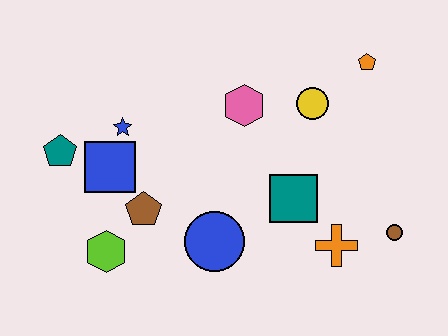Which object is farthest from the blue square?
The brown circle is farthest from the blue square.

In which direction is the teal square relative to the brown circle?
The teal square is to the left of the brown circle.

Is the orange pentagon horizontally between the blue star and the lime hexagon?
No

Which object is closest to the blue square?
The blue star is closest to the blue square.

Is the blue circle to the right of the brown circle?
No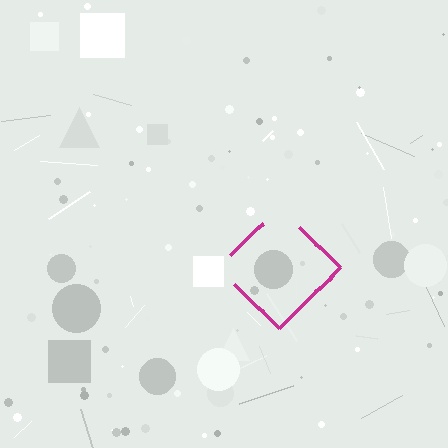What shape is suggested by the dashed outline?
The dashed outline suggests a diamond.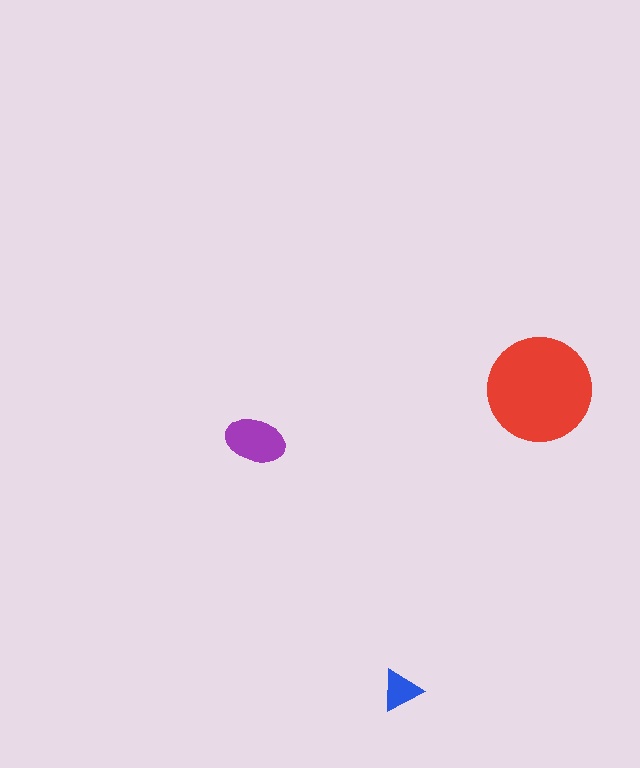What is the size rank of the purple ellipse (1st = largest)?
2nd.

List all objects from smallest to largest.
The blue triangle, the purple ellipse, the red circle.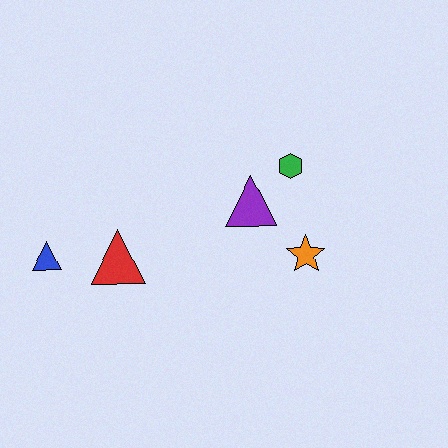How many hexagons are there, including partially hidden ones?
There is 1 hexagon.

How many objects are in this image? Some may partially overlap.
There are 5 objects.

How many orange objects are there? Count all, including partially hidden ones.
There is 1 orange object.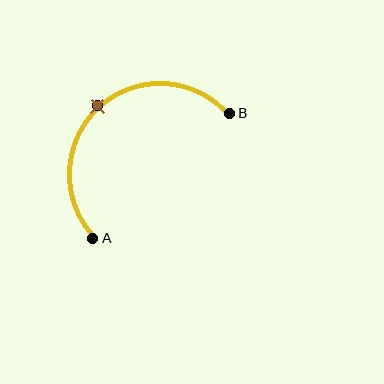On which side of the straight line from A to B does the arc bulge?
The arc bulges above and to the left of the straight line connecting A and B.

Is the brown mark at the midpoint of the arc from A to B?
Yes. The brown mark lies on the arc at equal arc-length from both A and B — it is the arc midpoint.